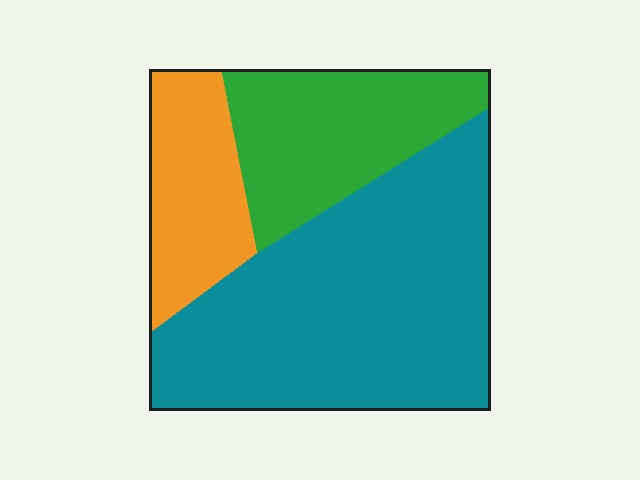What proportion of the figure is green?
Green covers 25% of the figure.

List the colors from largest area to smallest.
From largest to smallest: teal, green, orange.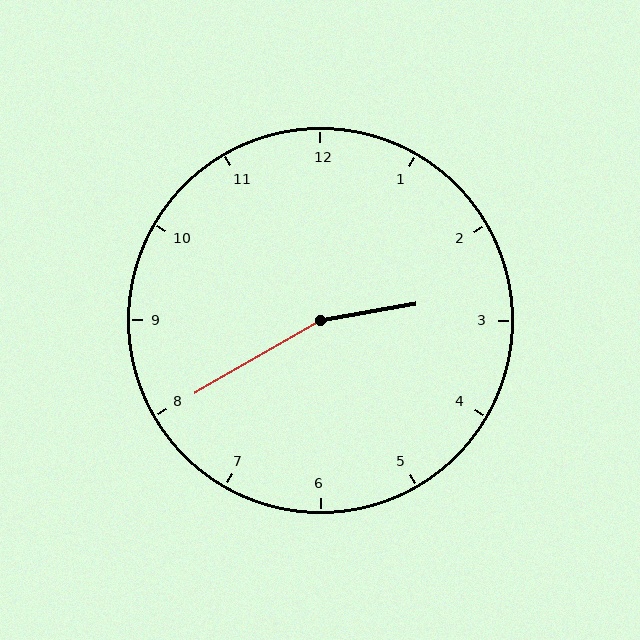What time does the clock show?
2:40.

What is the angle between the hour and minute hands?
Approximately 160 degrees.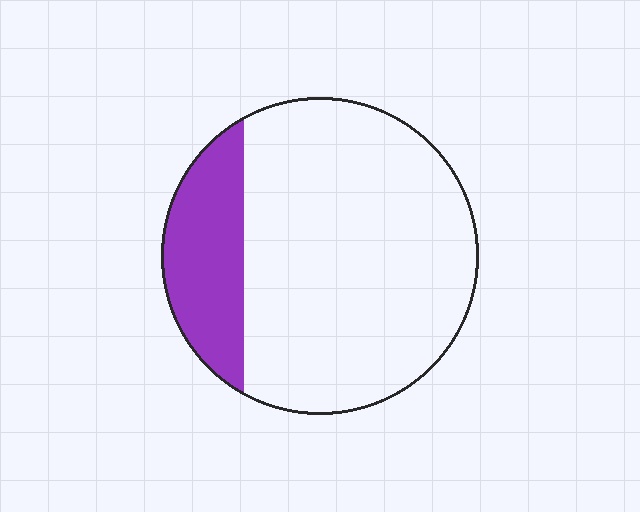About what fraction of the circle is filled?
About one fifth (1/5).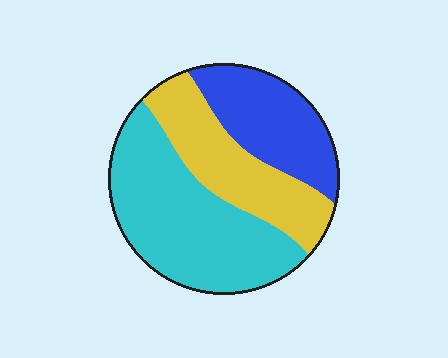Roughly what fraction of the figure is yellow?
Yellow covers roughly 30% of the figure.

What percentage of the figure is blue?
Blue takes up about one quarter (1/4) of the figure.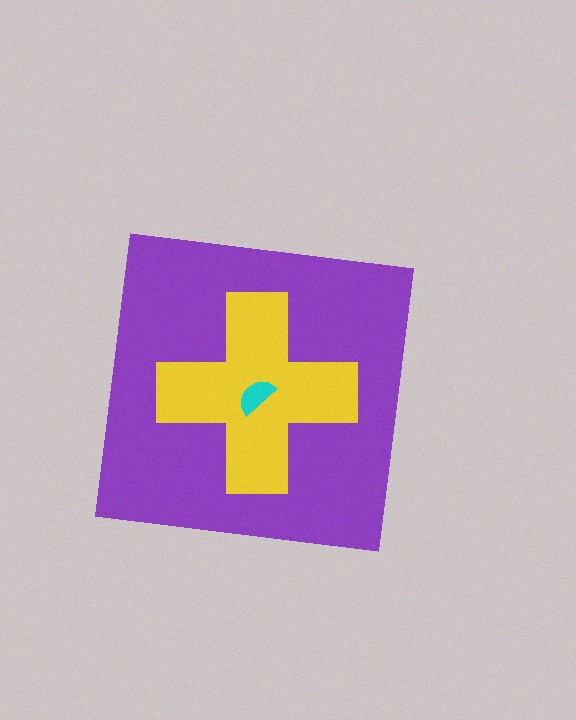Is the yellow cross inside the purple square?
Yes.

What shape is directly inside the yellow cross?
The cyan semicircle.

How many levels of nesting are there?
3.